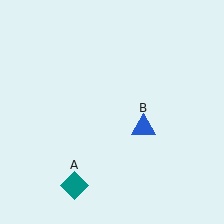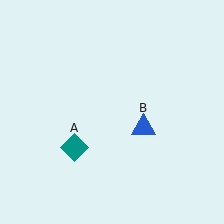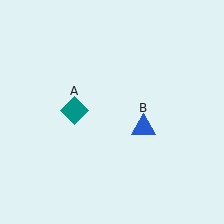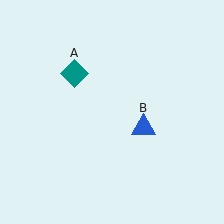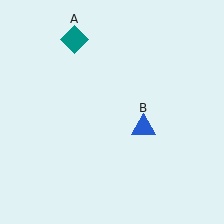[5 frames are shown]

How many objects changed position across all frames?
1 object changed position: teal diamond (object A).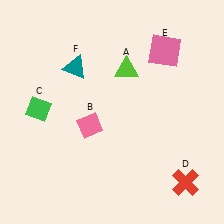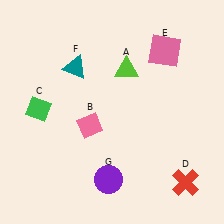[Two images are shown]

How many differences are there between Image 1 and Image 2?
There is 1 difference between the two images.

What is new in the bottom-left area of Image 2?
A purple circle (G) was added in the bottom-left area of Image 2.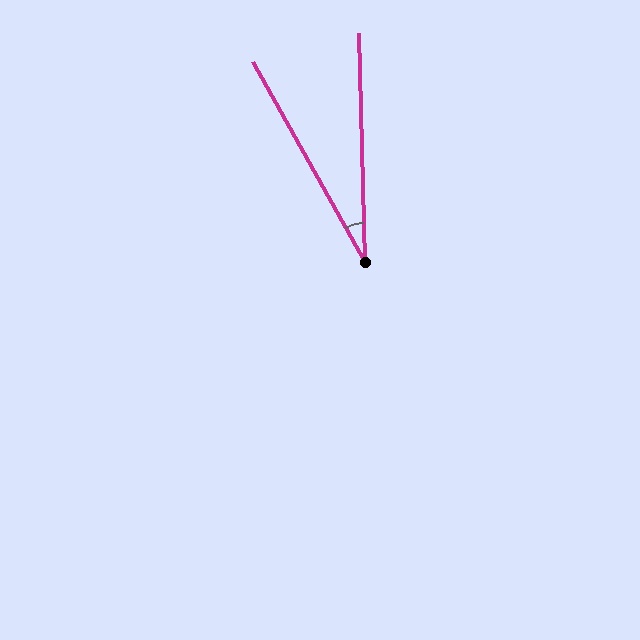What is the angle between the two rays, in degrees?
Approximately 28 degrees.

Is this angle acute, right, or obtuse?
It is acute.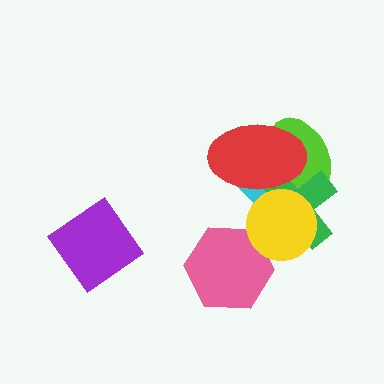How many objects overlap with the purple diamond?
0 objects overlap with the purple diamond.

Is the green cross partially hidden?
Yes, it is partially covered by another shape.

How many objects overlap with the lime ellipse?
3 objects overlap with the lime ellipse.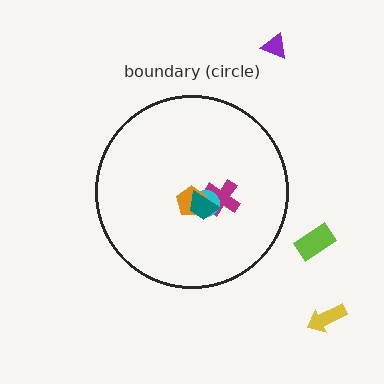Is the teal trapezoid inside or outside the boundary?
Inside.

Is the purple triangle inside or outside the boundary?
Outside.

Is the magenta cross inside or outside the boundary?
Inside.